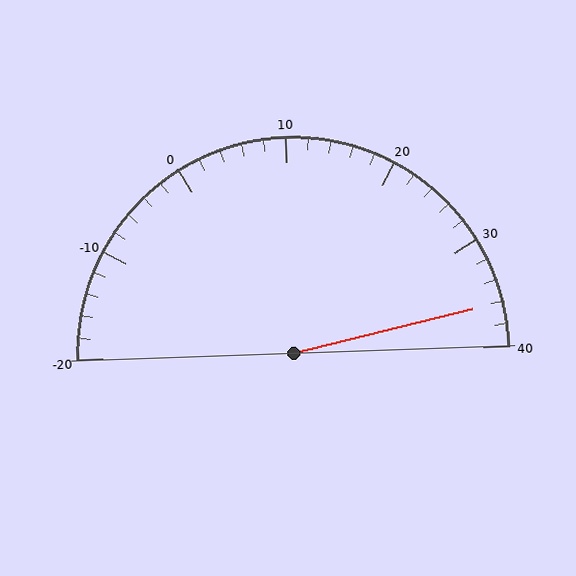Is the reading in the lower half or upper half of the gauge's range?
The reading is in the upper half of the range (-20 to 40).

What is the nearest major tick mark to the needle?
The nearest major tick mark is 40.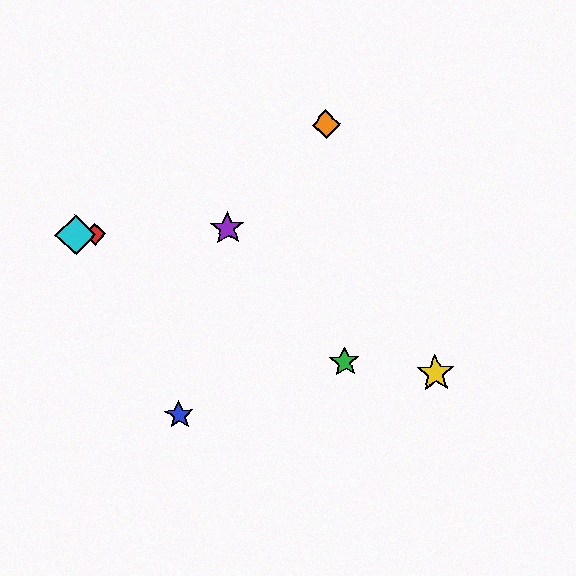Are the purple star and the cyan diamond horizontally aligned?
Yes, both are at y≈228.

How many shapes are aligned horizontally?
3 shapes (the red diamond, the purple star, the cyan diamond) are aligned horizontally.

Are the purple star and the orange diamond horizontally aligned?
No, the purple star is at y≈228 and the orange diamond is at y≈124.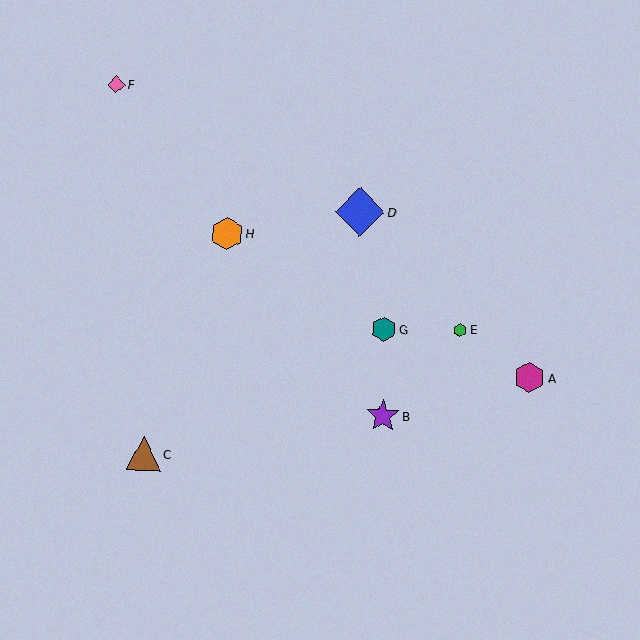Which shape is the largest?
The blue diamond (labeled D) is the largest.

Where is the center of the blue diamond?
The center of the blue diamond is at (360, 212).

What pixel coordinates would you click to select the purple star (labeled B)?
Click at (383, 416) to select the purple star B.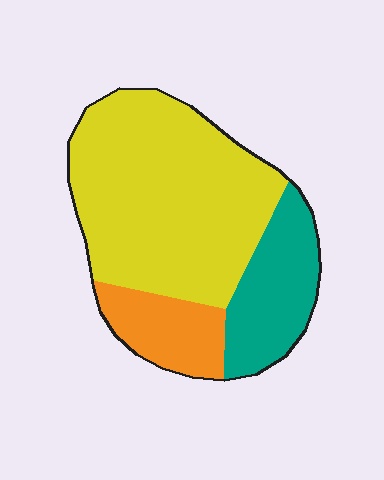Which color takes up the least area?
Orange, at roughly 15%.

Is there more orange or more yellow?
Yellow.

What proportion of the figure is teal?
Teal covers 22% of the figure.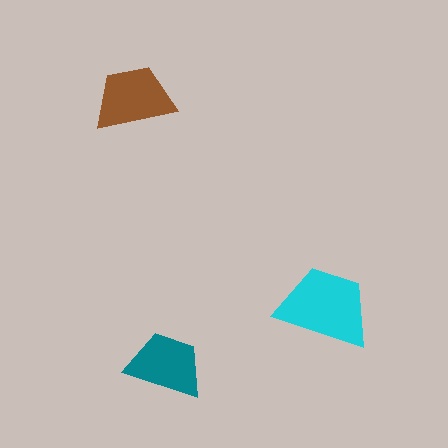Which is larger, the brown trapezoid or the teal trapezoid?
The brown one.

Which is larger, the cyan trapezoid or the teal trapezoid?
The cyan one.